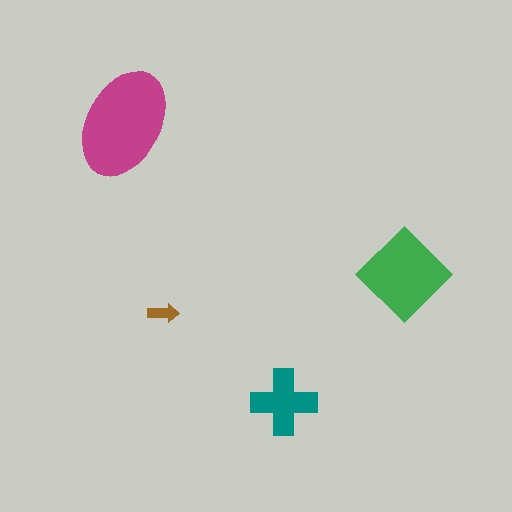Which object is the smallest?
The brown arrow.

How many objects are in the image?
There are 4 objects in the image.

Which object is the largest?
The magenta ellipse.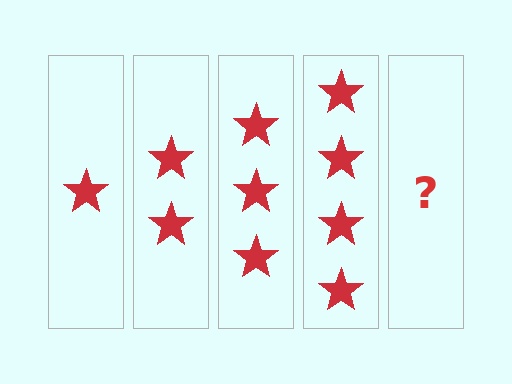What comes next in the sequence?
The next element should be 5 stars.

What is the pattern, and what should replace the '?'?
The pattern is that each step adds one more star. The '?' should be 5 stars.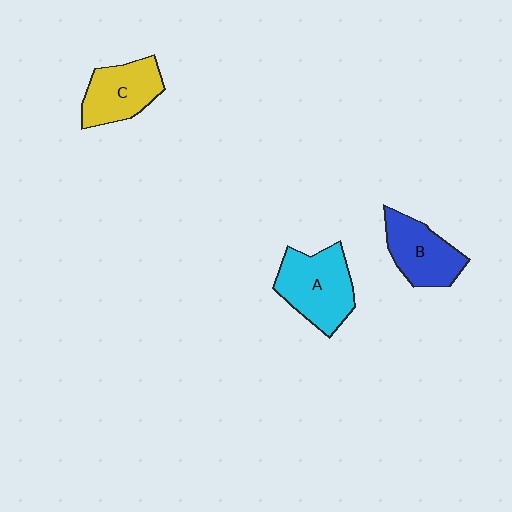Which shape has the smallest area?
Shape C (yellow).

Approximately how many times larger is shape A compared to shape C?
Approximately 1.2 times.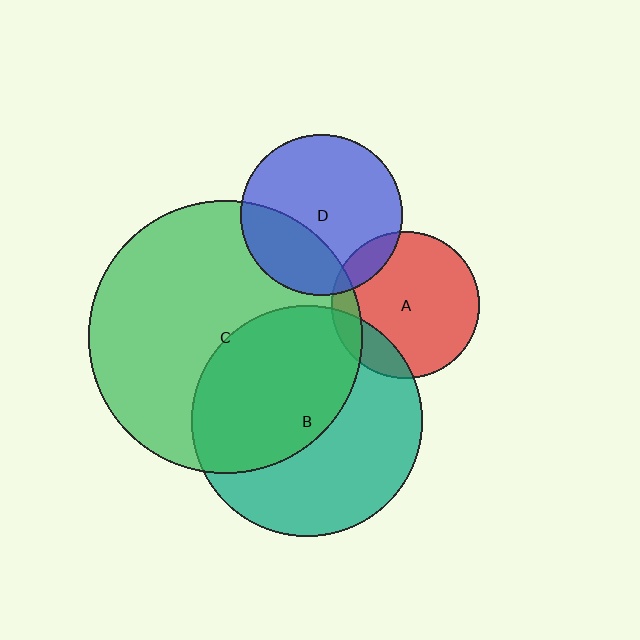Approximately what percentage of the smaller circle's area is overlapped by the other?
Approximately 10%.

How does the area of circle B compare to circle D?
Approximately 2.0 times.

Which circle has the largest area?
Circle C (green).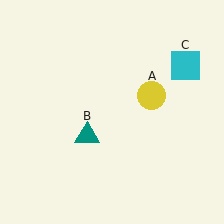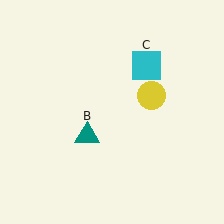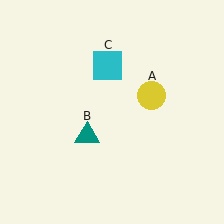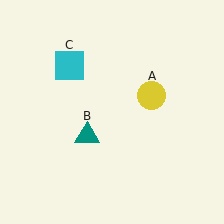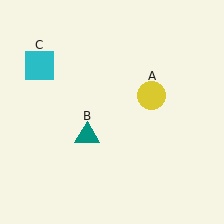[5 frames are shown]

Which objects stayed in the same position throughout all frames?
Yellow circle (object A) and teal triangle (object B) remained stationary.